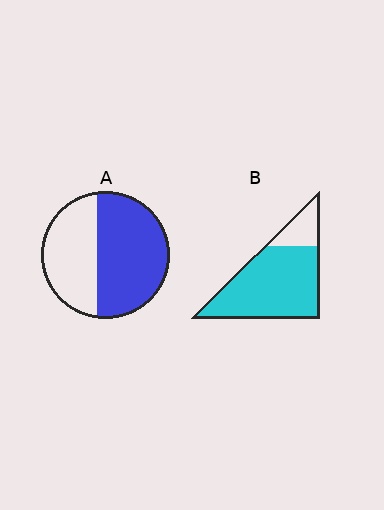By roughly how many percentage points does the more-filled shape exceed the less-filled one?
By roughly 25 percentage points (B over A).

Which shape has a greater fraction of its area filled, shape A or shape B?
Shape B.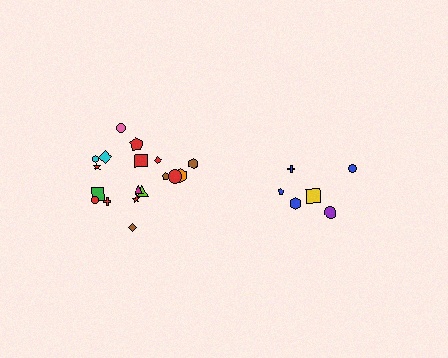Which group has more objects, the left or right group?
The left group.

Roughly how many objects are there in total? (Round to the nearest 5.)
Roughly 25 objects in total.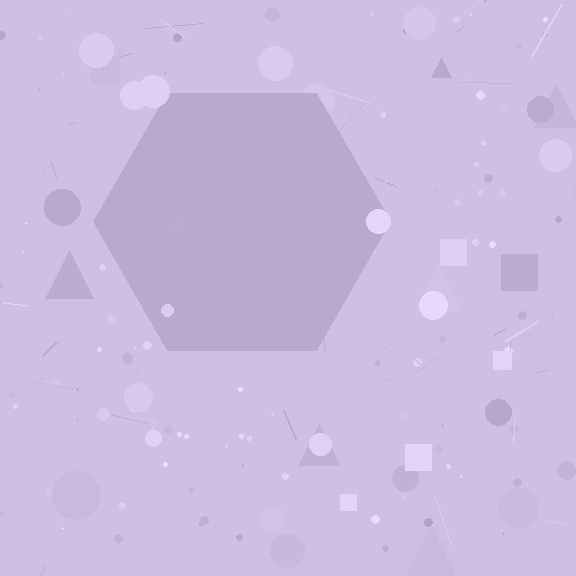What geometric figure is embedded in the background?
A hexagon is embedded in the background.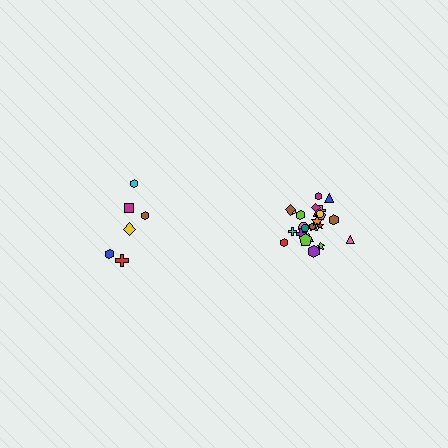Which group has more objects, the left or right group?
The right group.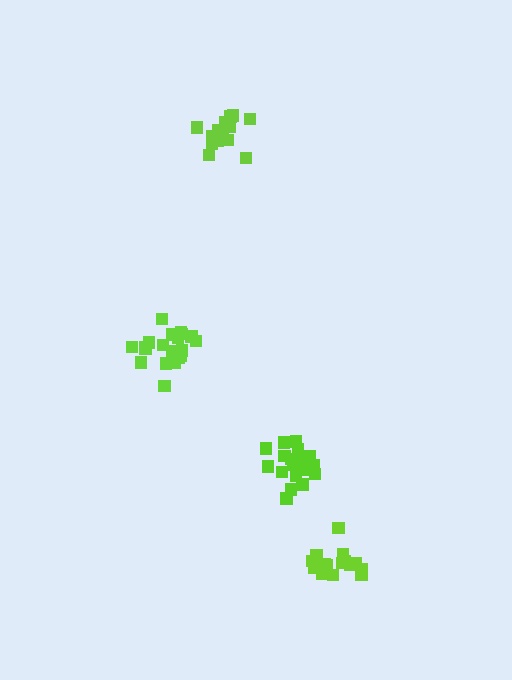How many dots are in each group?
Group 1: 20 dots, Group 2: 19 dots, Group 3: 18 dots, Group 4: 14 dots (71 total).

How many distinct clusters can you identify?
There are 4 distinct clusters.